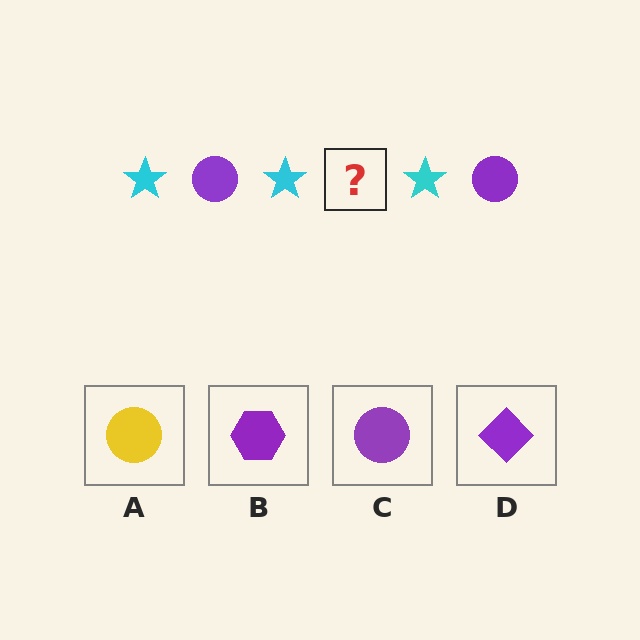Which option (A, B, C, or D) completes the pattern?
C.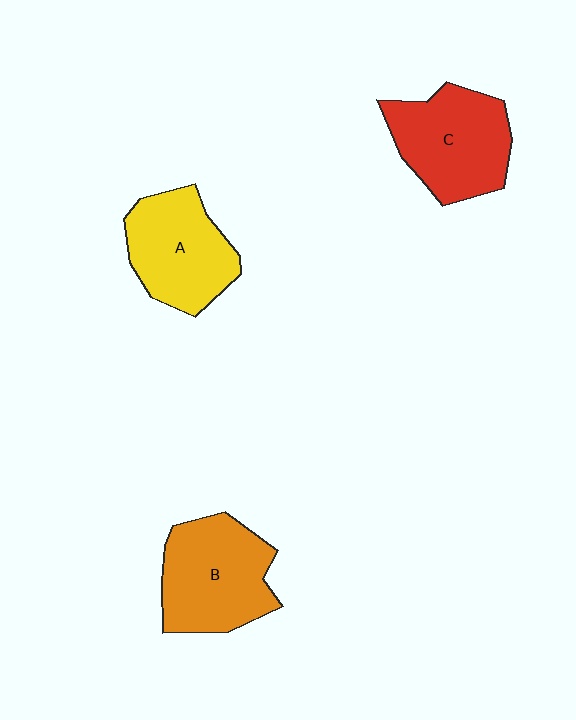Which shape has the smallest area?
Shape A (yellow).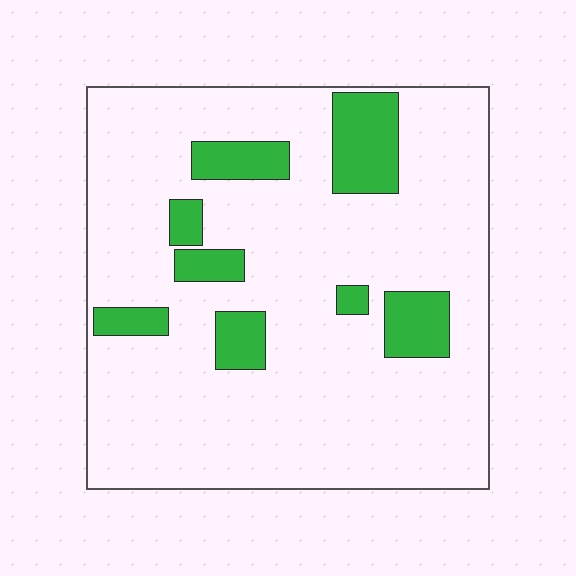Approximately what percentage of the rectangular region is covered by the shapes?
Approximately 15%.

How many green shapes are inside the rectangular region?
8.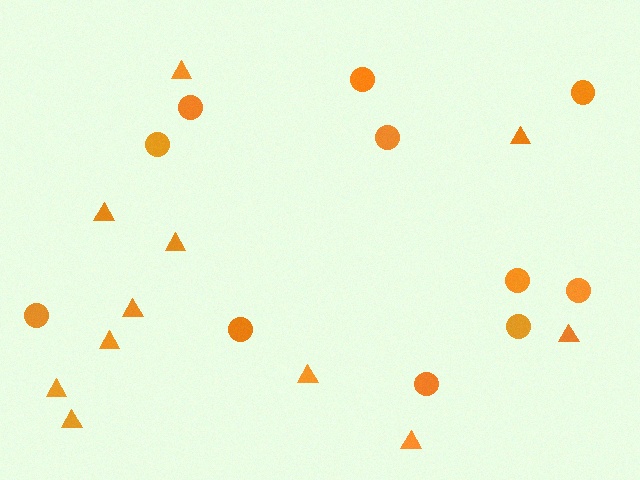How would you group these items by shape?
There are 2 groups: one group of circles (11) and one group of triangles (11).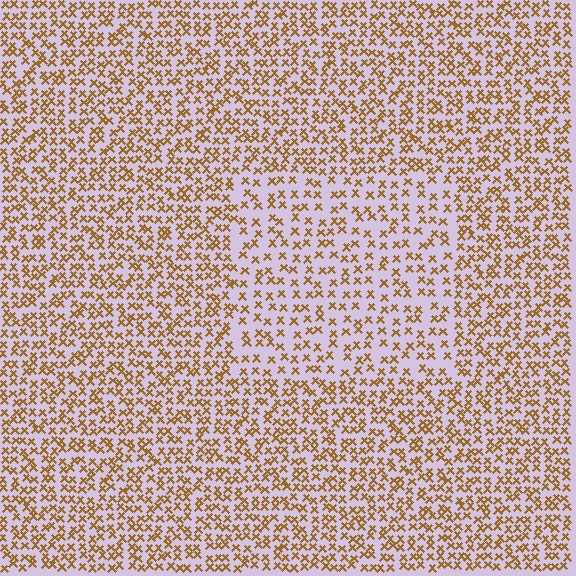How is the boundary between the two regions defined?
The boundary is defined by a change in element density (approximately 1.7x ratio). All elements are the same color, size, and shape.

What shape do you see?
I see a rectangle.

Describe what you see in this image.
The image contains small brown elements arranged at two different densities. A rectangle-shaped region is visible where the elements are less densely packed than the surrounding area.